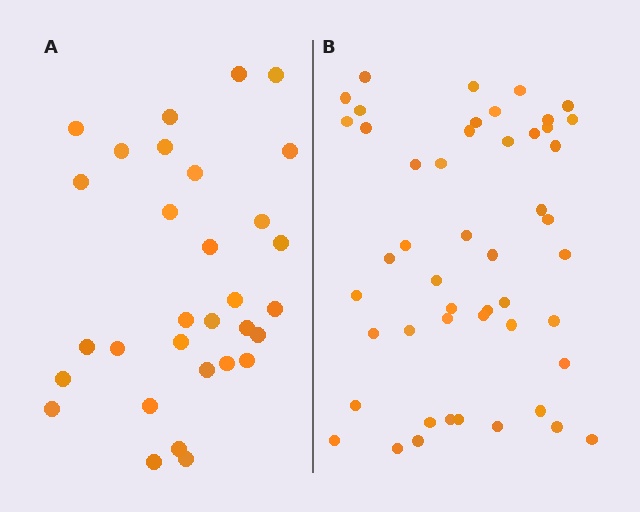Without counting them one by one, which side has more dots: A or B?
Region B (the right region) has more dots.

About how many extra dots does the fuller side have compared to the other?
Region B has approximately 20 more dots than region A.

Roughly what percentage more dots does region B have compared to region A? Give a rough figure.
About 60% more.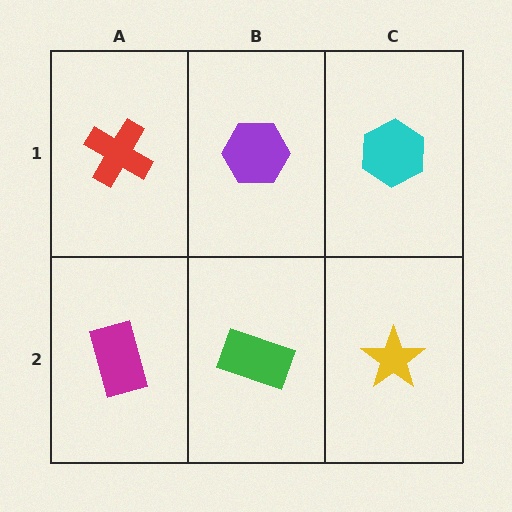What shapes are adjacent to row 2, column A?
A red cross (row 1, column A), a green rectangle (row 2, column B).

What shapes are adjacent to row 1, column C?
A yellow star (row 2, column C), a purple hexagon (row 1, column B).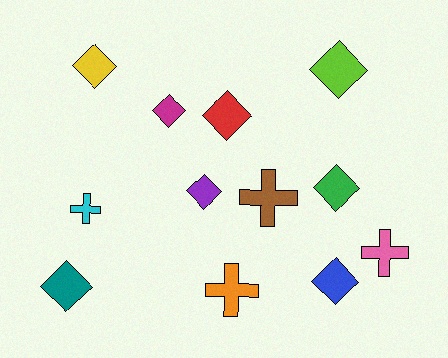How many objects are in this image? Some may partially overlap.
There are 12 objects.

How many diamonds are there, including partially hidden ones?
There are 8 diamonds.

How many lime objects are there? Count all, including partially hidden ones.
There is 1 lime object.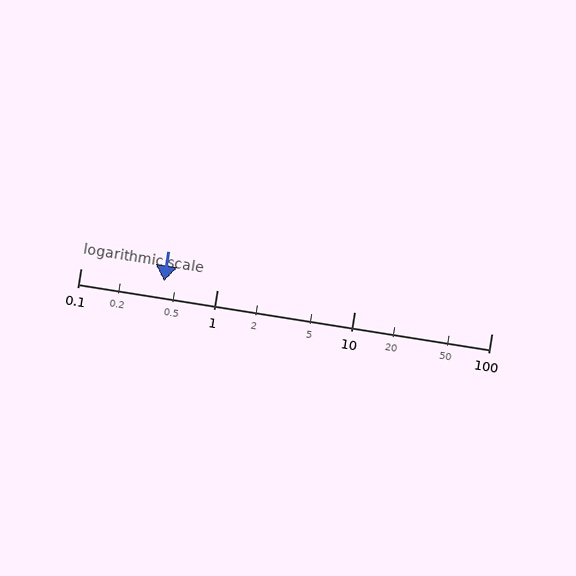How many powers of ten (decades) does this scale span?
The scale spans 3 decades, from 0.1 to 100.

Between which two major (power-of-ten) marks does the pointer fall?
The pointer is between 0.1 and 1.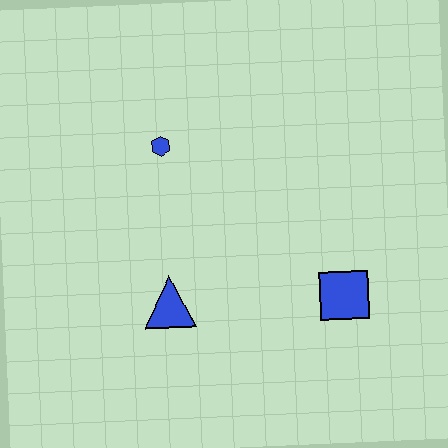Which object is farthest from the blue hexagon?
The blue square is farthest from the blue hexagon.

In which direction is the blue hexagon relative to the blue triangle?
The blue hexagon is above the blue triangle.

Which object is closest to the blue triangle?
The blue hexagon is closest to the blue triangle.